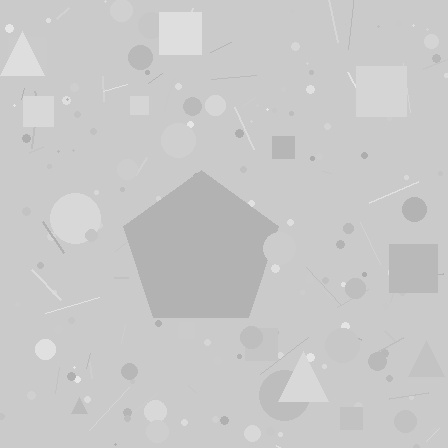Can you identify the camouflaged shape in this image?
The camouflaged shape is a pentagon.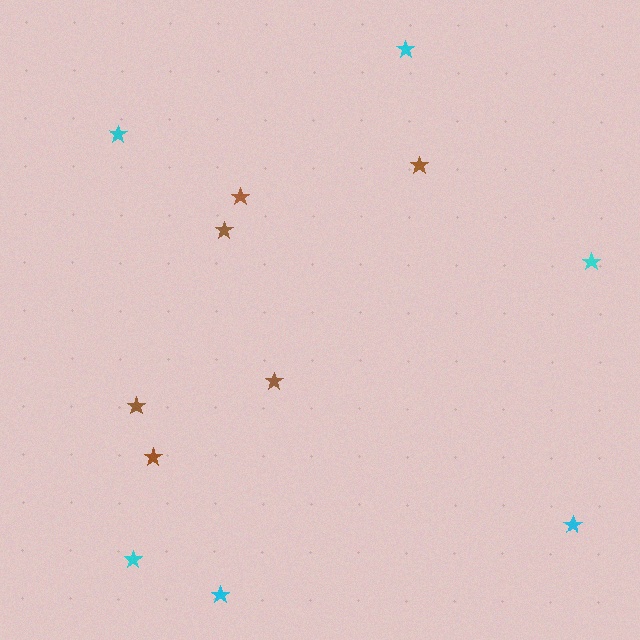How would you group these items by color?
There are 2 groups: one group of brown stars (6) and one group of cyan stars (6).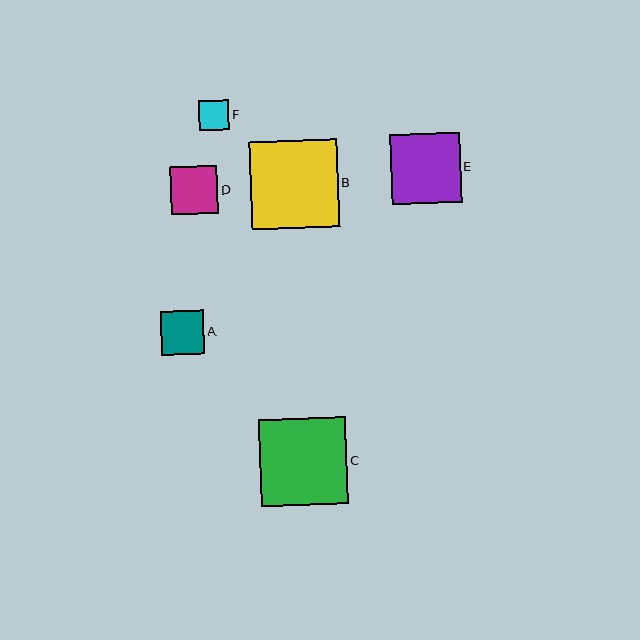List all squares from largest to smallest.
From largest to smallest: B, C, E, D, A, F.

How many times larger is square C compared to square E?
Square C is approximately 1.2 times the size of square E.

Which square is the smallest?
Square F is the smallest with a size of approximately 30 pixels.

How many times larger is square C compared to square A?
Square C is approximately 2.0 times the size of square A.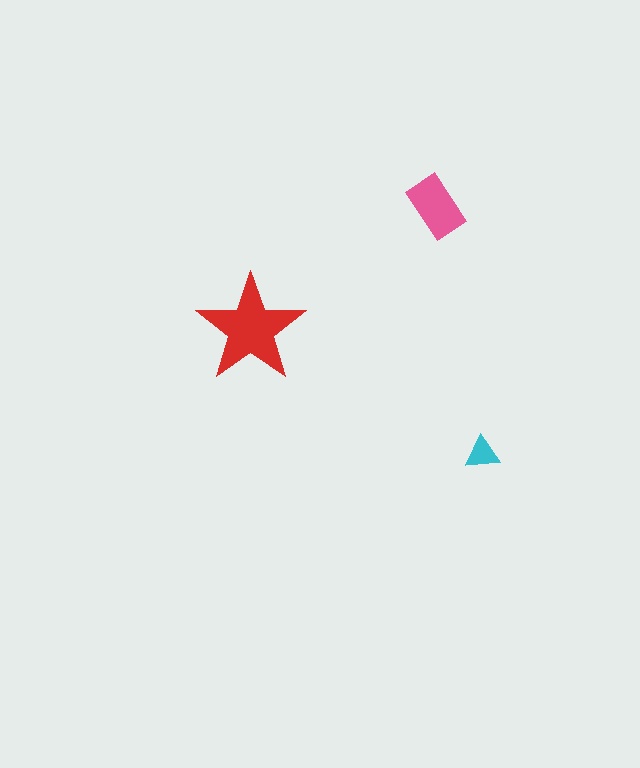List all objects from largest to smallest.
The red star, the pink rectangle, the cyan triangle.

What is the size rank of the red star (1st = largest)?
1st.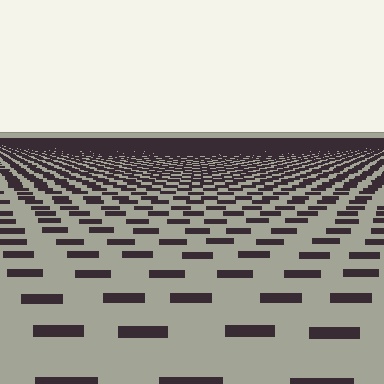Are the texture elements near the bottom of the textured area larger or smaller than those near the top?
Larger. Near the bottom, elements are closer to the viewer and appear at a bigger on-screen size.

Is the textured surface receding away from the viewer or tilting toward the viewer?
The surface is receding away from the viewer. Texture elements get smaller and denser toward the top.